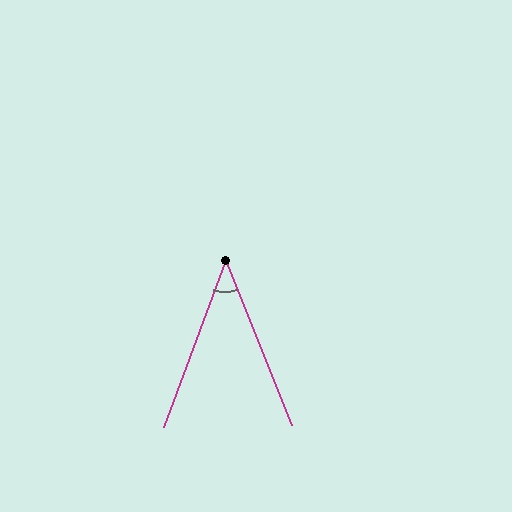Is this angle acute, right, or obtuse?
It is acute.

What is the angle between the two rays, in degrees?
Approximately 42 degrees.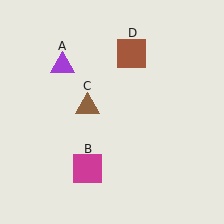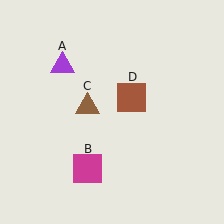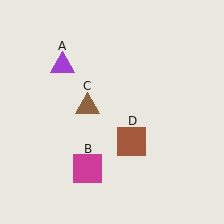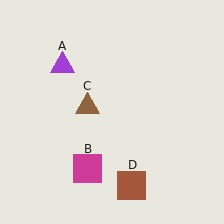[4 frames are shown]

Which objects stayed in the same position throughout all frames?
Purple triangle (object A) and magenta square (object B) and brown triangle (object C) remained stationary.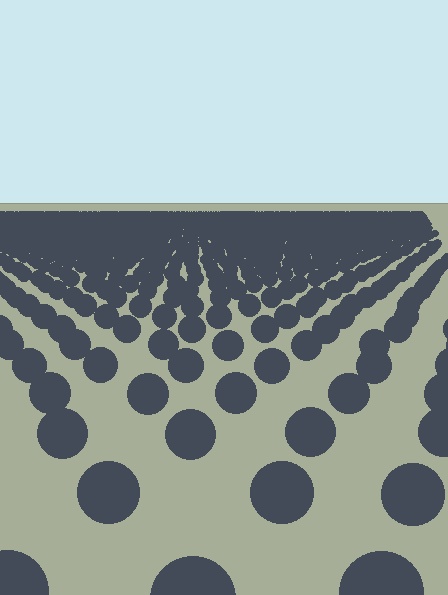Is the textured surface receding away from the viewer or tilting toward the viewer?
The surface is receding away from the viewer. Texture elements get smaller and denser toward the top.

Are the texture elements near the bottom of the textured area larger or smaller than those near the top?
Larger. Near the bottom, elements are closer to the viewer and appear at a bigger on-screen size.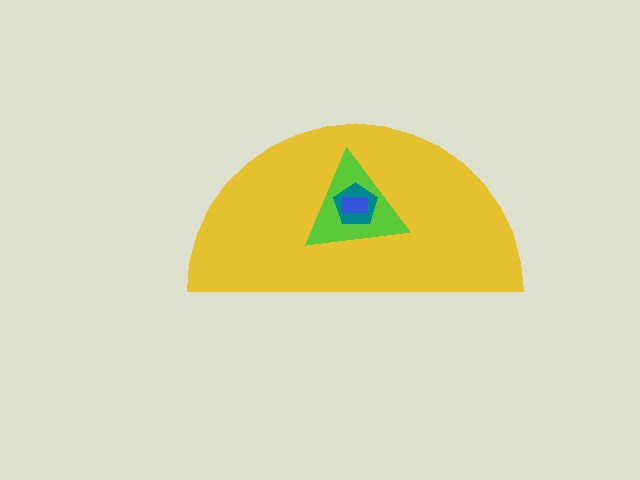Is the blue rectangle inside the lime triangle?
Yes.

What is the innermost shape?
The blue rectangle.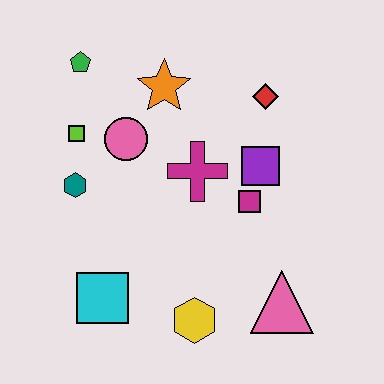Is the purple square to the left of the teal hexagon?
No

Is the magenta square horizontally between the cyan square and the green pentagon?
No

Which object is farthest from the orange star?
The pink triangle is farthest from the orange star.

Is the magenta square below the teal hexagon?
Yes